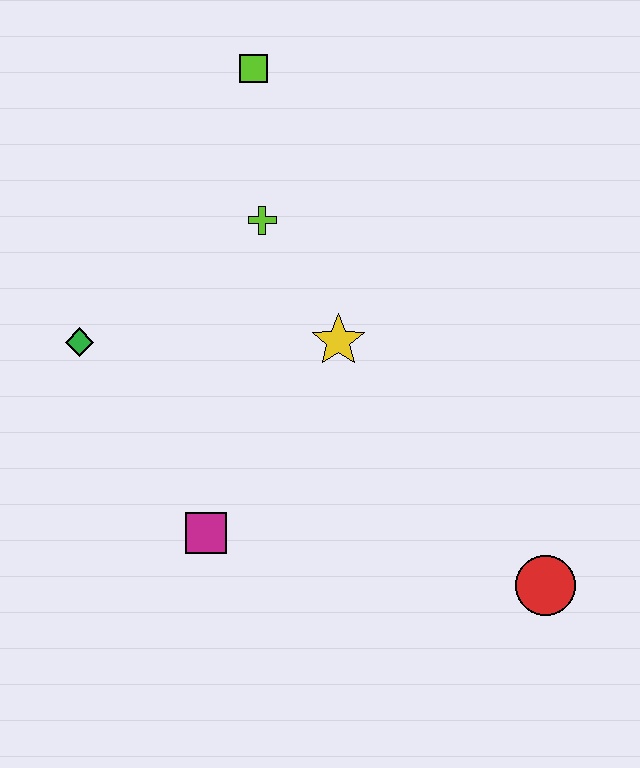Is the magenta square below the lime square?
Yes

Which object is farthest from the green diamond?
The red circle is farthest from the green diamond.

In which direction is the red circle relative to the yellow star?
The red circle is below the yellow star.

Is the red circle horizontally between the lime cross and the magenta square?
No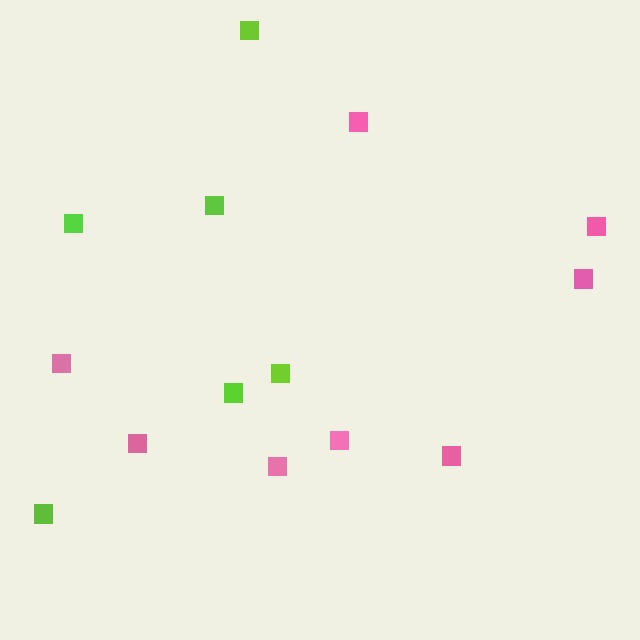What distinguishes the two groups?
There are 2 groups: one group of pink squares (8) and one group of lime squares (6).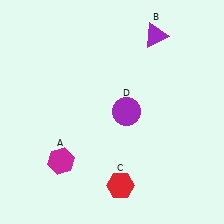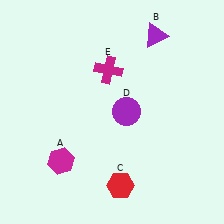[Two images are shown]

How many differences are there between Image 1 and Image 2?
There is 1 difference between the two images.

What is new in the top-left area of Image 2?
A magenta cross (E) was added in the top-left area of Image 2.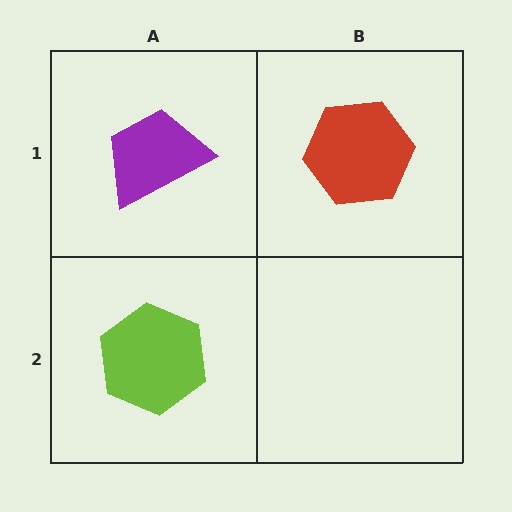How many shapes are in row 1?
2 shapes.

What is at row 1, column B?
A red hexagon.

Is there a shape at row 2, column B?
No, that cell is empty.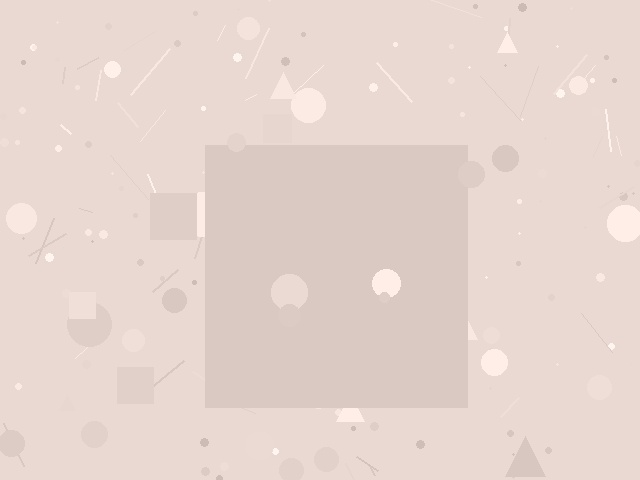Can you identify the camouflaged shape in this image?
The camouflaged shape is a square.